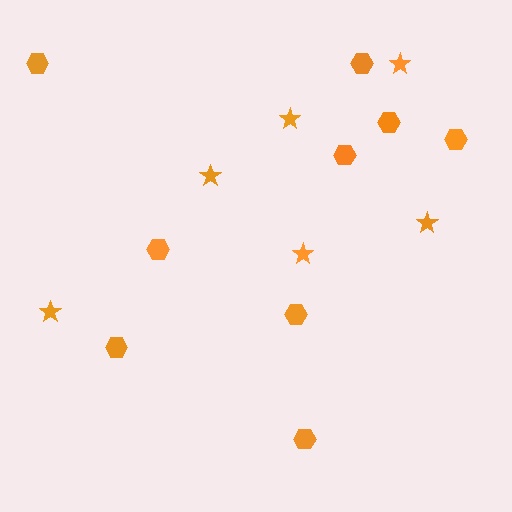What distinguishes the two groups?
There are 2 groups: one group of hexagons (9) and one group of stars (6).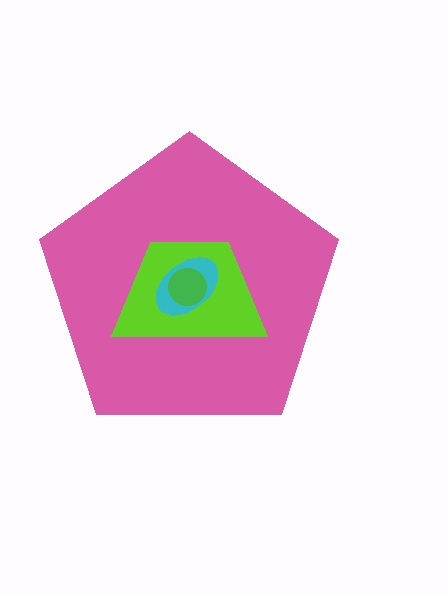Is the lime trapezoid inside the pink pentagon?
Yes.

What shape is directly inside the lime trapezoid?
The cyan ellipse.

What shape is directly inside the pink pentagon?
The lime trapezoid.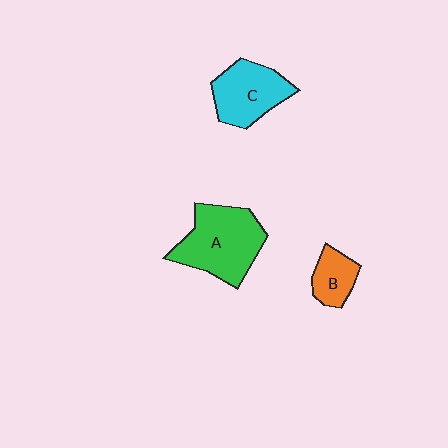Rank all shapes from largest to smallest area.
From largest to smallest: A (green), C (cyan), B (orange).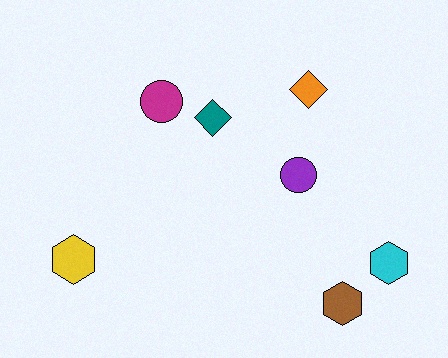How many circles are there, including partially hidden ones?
There are 2 circles.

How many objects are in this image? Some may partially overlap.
There are 7 objects.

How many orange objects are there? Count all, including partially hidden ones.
There is 1 orange object.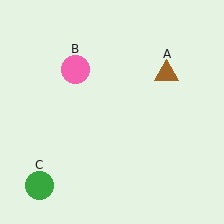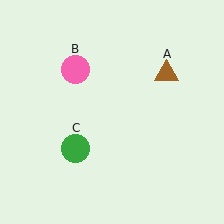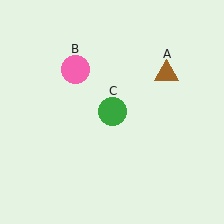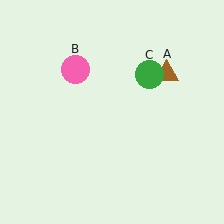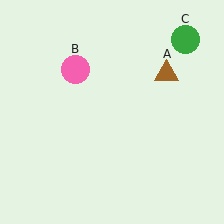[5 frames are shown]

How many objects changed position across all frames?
1 object changed position: green circle (object C).